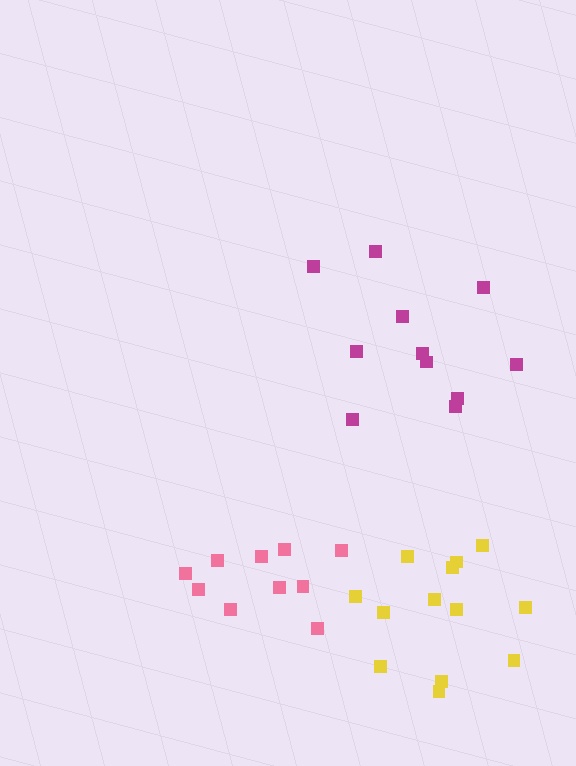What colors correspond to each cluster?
The clusters are colored: pink, yellow, magenta.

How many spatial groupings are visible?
There are 3 spatial groupings.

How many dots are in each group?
Group 1: 10 dots, Group 2: 13 dots, Group 3: 11 dots (34 total).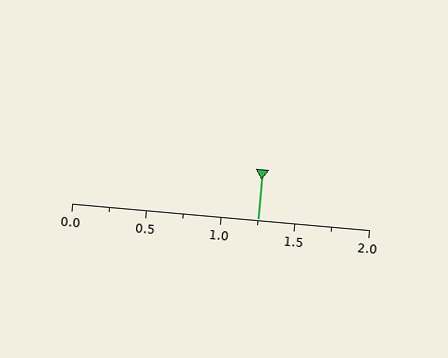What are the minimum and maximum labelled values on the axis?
The axis runs from 0.0 to 2.0.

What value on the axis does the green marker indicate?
The marker indicates approximately 1.25.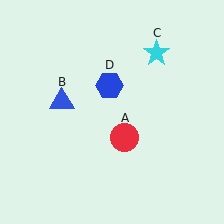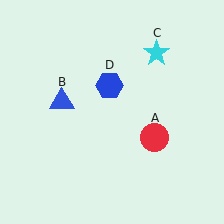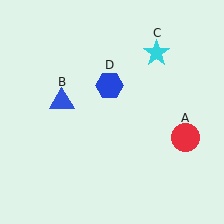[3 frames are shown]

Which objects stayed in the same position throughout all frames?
Blue triangle (object B) and cyan star (object C) and blue hexagon (object D) remained stationary.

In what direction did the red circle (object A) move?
The red circle (object A) moved right.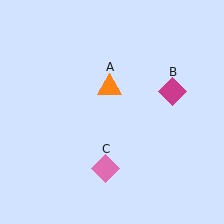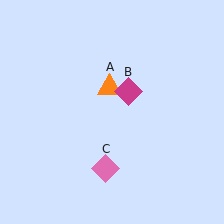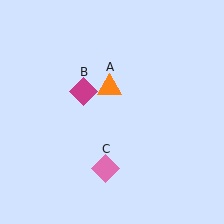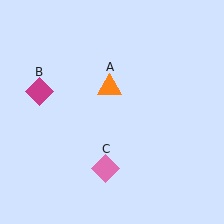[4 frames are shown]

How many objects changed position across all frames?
1 object changed position: magenta diamond (object B).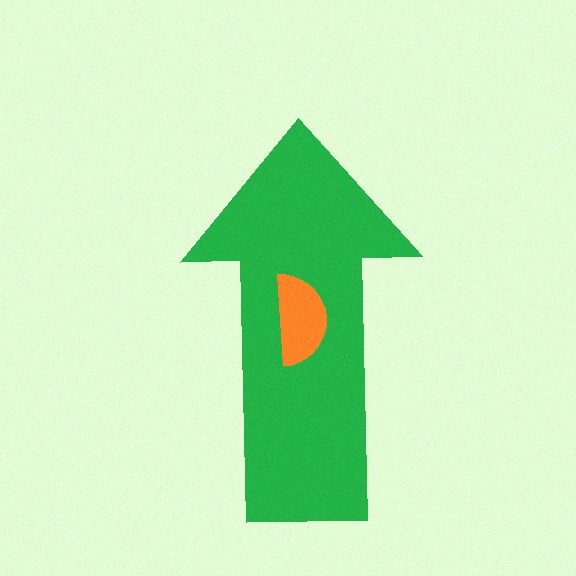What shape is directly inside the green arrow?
The orange semicircle.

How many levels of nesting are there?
2.